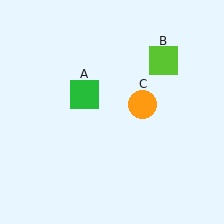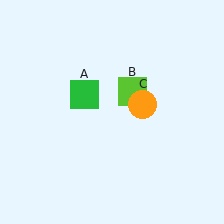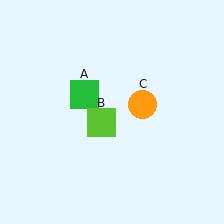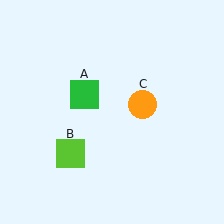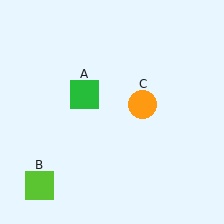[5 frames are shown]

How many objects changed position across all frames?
1 object changed position: lime square (object B).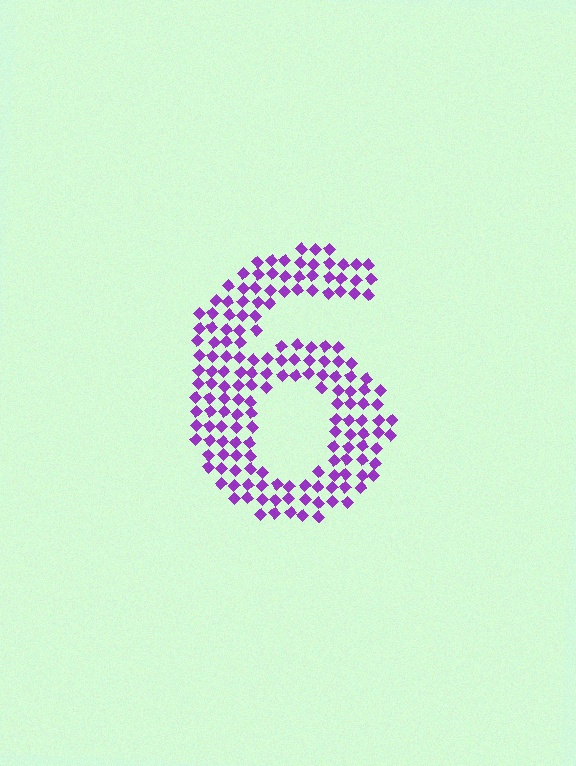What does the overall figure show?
The overall figure shows the digit 6.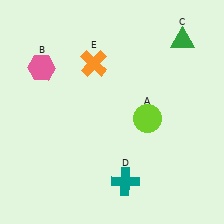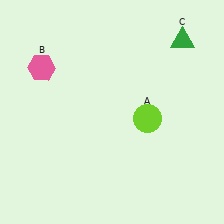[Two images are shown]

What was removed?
The teal cross (D), the orange cross (E) were removed in Image 2.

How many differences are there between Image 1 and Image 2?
There are 2 differences between the two images.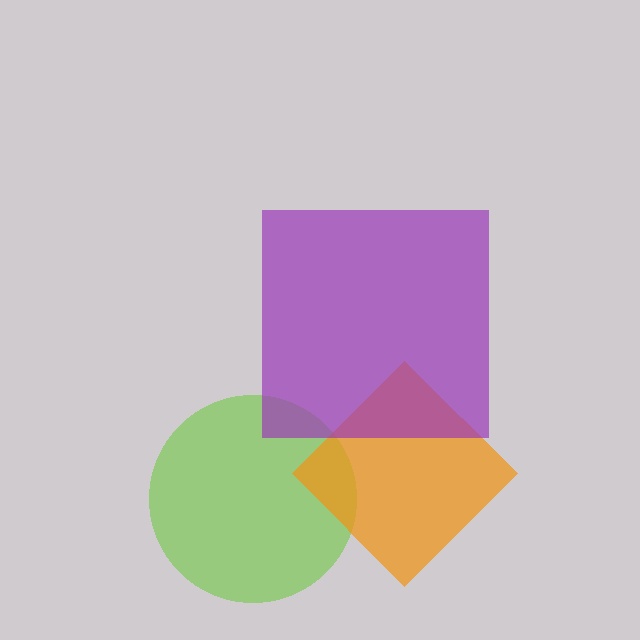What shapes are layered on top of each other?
The layered shapes are: a lime circle, an orange diamond, a purple square.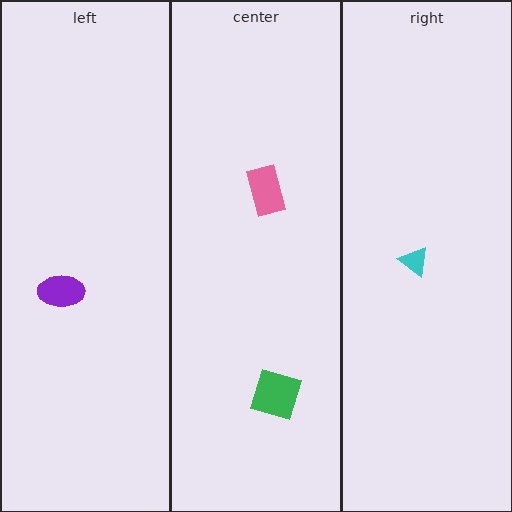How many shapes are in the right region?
1.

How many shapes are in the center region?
2.